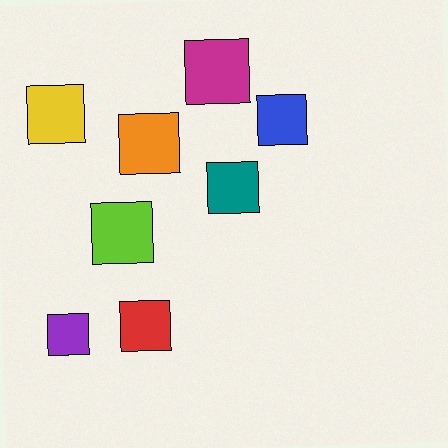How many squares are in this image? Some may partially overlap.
There are 8 squares.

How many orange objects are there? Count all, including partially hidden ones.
There is 1 orange object.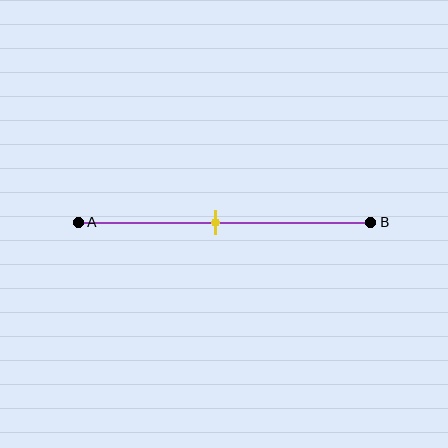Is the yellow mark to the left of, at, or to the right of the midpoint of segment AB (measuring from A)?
The yellow mark is to the left of the midpoint of segment AB.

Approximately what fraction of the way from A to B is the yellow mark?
The yellow mark is approximately 45% of the way from A to B.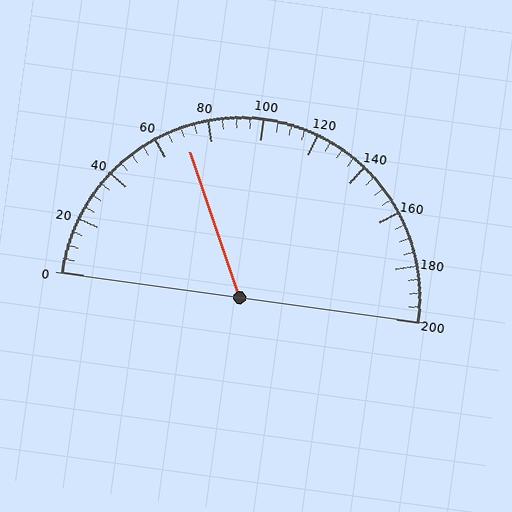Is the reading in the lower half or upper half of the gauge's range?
The reading is in the lower half of the range (0 to 200).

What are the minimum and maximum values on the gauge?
The gauge ranges from 0 to 200.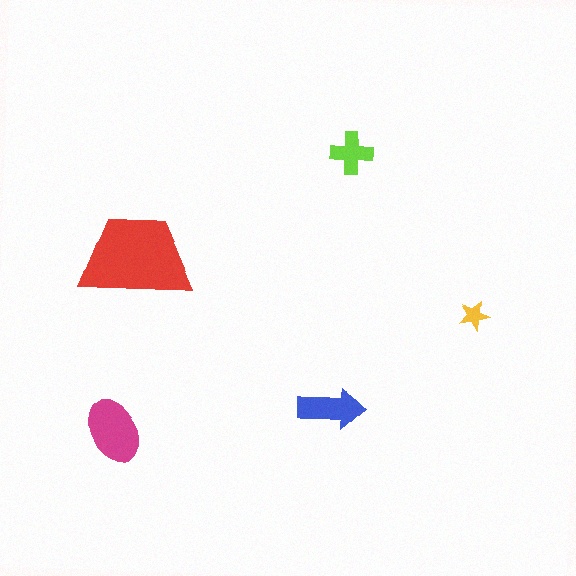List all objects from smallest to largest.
The yellow star, the lime cross, the blue arrow, the magenta ellipse, the red trapezoid.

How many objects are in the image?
There are 5 objects in the image.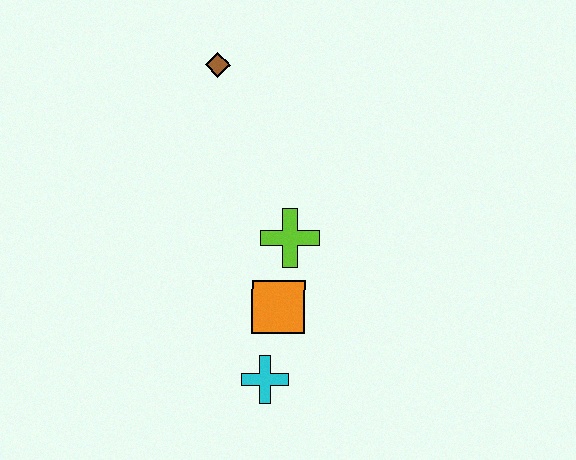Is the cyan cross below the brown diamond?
Yes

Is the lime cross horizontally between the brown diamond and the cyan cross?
No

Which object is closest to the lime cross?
The orange square is closest to the lime cross.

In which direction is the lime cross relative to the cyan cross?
The lime cross is above the cyan cross.